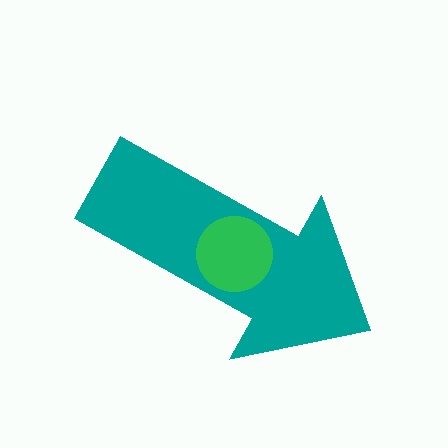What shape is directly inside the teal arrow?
The green circle.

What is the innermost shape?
The green circle.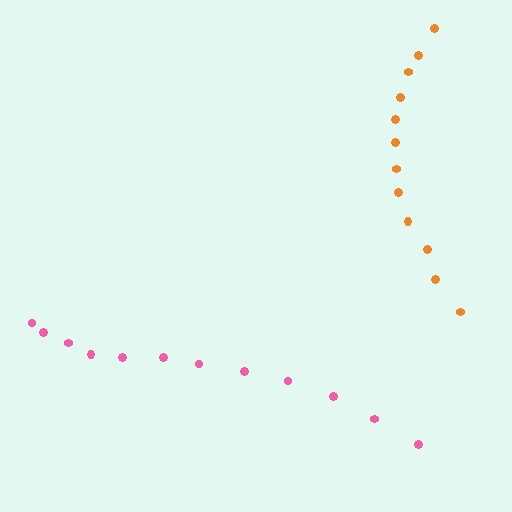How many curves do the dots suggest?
There are 2 distinct paths.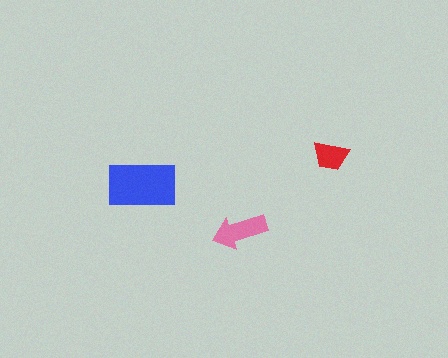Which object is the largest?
The blue rectangle.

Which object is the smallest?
The red trapezoid.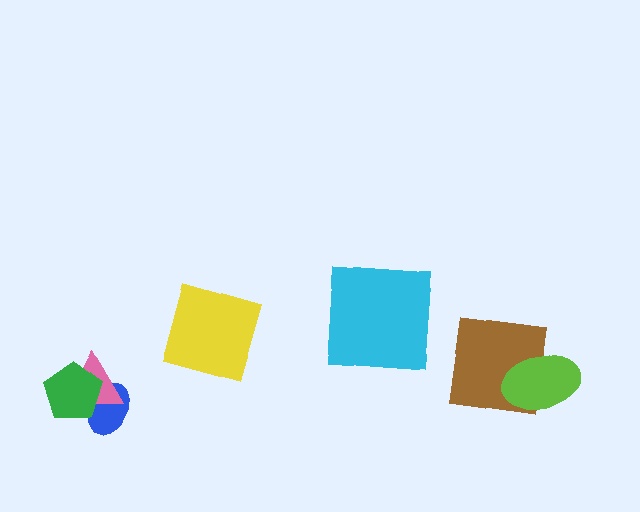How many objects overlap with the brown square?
1 object overlaps with the brown square.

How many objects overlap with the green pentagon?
2 objects overlap with the green pentagon.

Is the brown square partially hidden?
Yes, it is partially covered by another shape.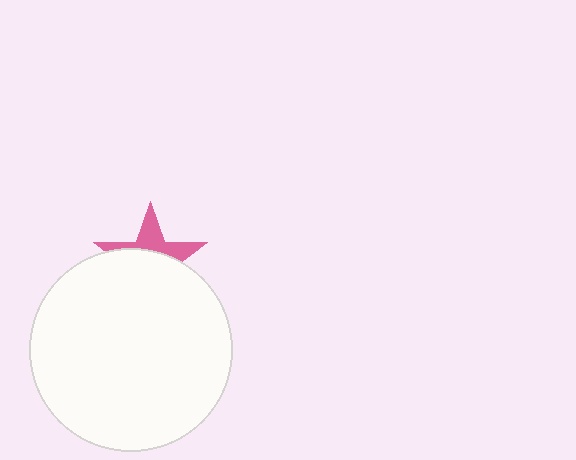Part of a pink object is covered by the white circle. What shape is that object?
It is a star.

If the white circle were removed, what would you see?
You would see the complete pink star.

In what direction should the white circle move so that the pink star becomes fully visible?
The white circle should move down. That is the shortest direction to clear the overlap and leave the pink star fully visible.